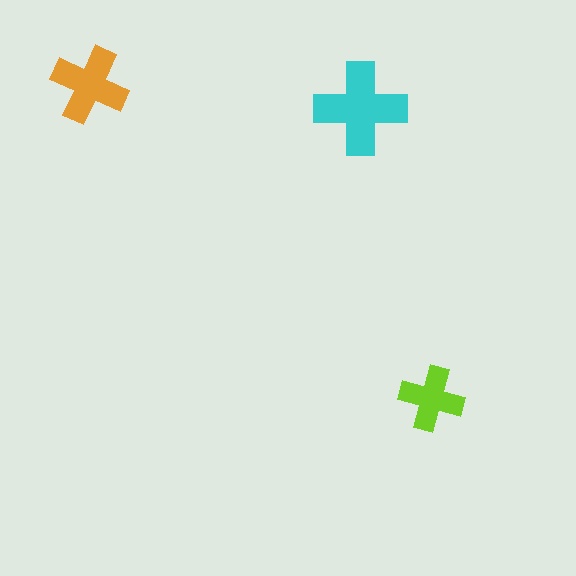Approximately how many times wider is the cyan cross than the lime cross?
About 1.5 times wider.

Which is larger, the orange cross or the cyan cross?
The cyan one.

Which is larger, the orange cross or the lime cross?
The orange one.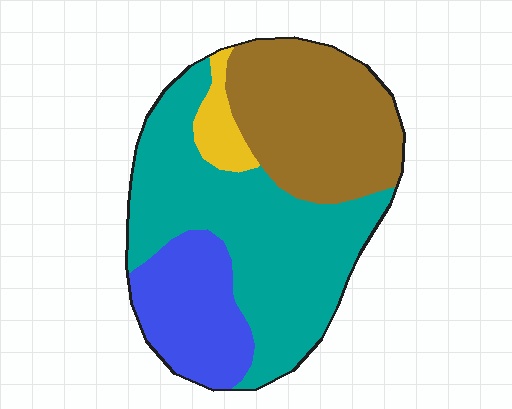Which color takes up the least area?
Yellow, at roughly 5%.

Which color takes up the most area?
Teal, at roughly 45%.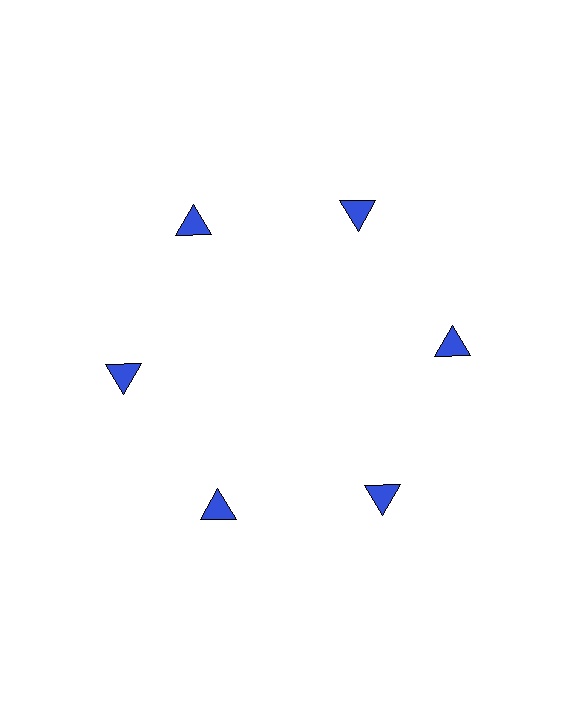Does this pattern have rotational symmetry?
Yes, this pattern has 6-fold rotational symmetry. It looks the same after rotating 60 degrees around the center.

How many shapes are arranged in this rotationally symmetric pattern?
There are 6 shapes, arranged in 6 groups of 1.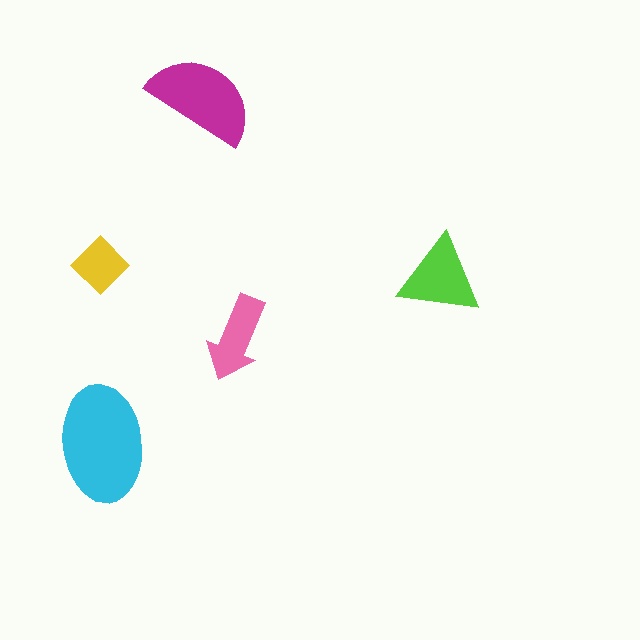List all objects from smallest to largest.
The yellow diamond, the pink arrow, the lime triangle, the magenta semicircle, the cyan ellipse.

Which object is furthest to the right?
The lime triangle is rightmost.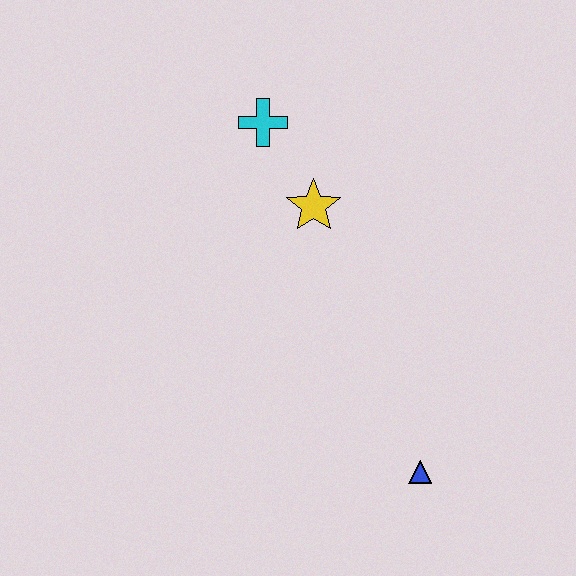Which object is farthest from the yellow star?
The blue triangle is farthest from the yellow star.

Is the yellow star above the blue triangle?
Yes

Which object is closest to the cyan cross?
The yellow star is closest to the cyan cross.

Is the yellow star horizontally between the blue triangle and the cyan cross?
Yes